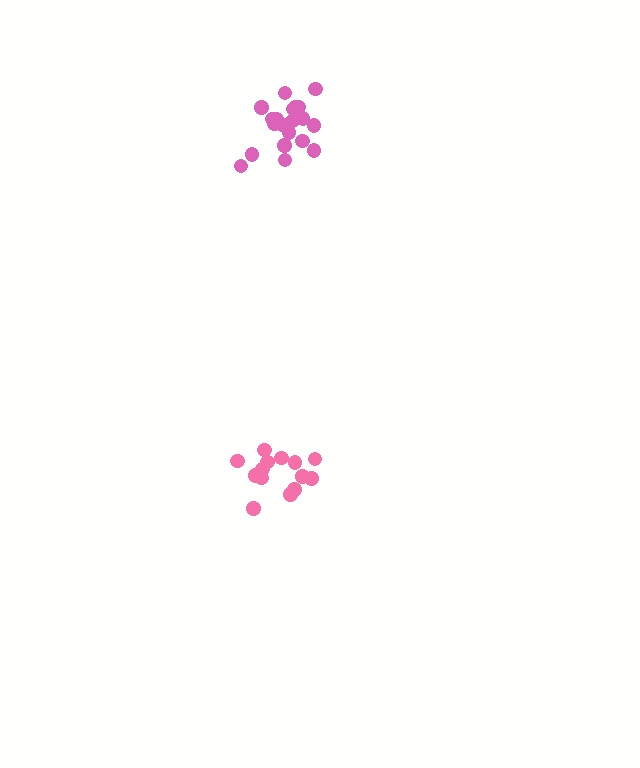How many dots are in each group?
Group 1: 14 dots, Group 2: 20 dots (34 total).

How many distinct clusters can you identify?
There are 2 distinct clusters.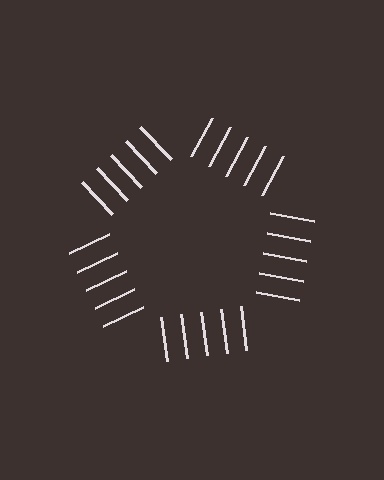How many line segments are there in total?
25 — 5 along each of the 5 edges.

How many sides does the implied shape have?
5 sides — the line-ends trace a pentagon.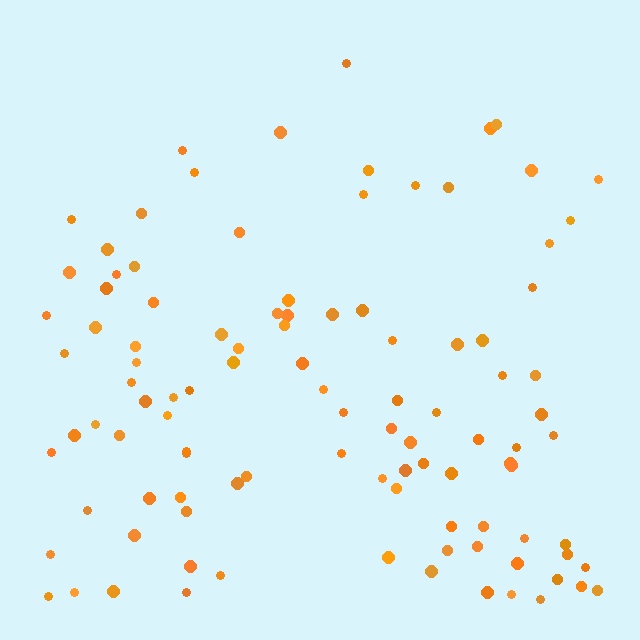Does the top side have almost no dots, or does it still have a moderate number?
Still a moderate number, just noticeably fewer than the bottom.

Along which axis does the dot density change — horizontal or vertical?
Vertical.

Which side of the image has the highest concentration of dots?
The bottom.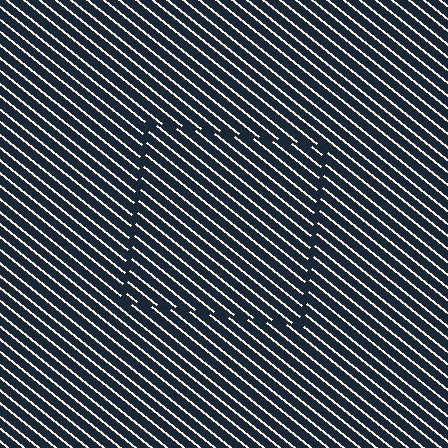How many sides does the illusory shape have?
4 sides — the line-ends trace a square.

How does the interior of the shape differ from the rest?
The interior of the shape contains the same grating, shifted by half a period — the contour is defined by the phase discontinuity where line-ends from the inner and outer gratings abut.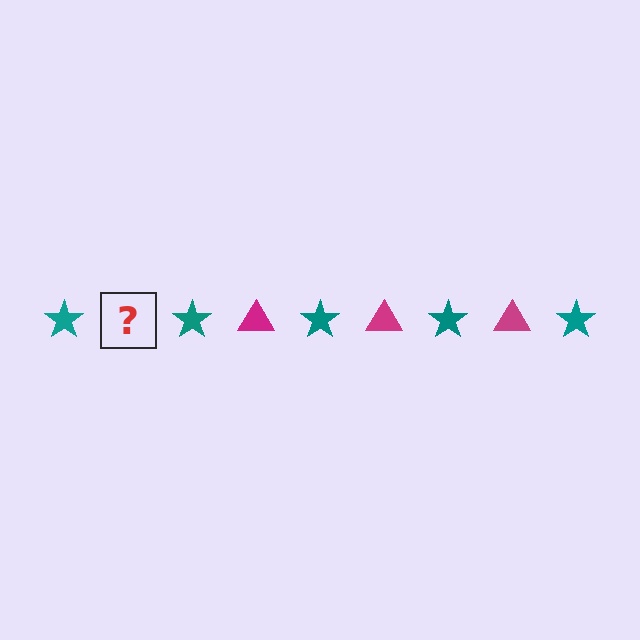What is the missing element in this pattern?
The missing element is a magenta triangle.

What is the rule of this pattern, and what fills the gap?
The rule is that the pattern alternates between teal star and magenta triangle. The gap should be filled with a magenta triangle.